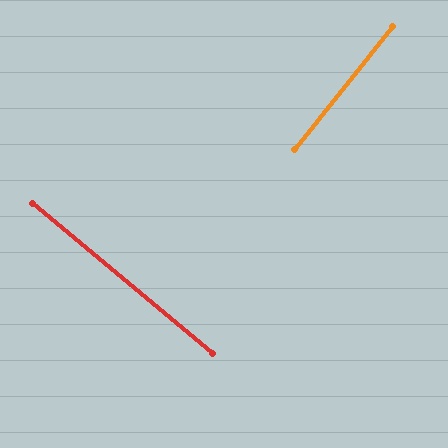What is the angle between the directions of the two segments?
Approximately 89 degrees.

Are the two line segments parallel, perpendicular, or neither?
Perpendicular — they meet at approximately 89°.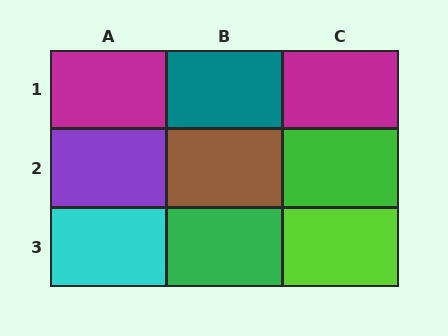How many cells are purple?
1 cell is purple.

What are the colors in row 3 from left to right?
Cyan, green, lime.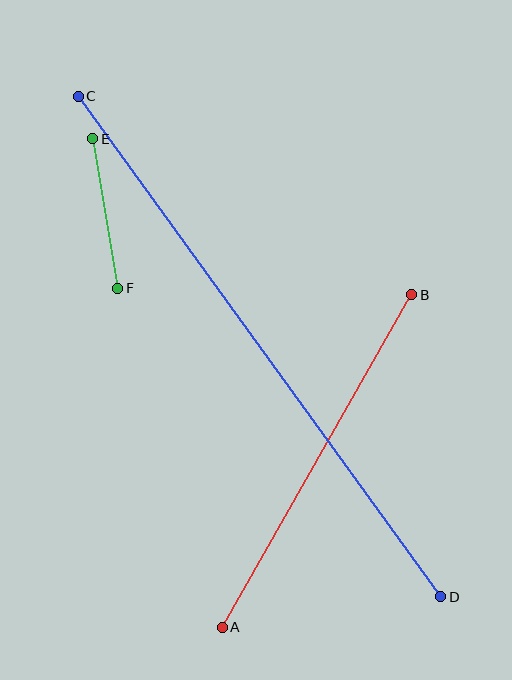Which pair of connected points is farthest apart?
Points C and D are farthest apart.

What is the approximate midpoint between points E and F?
The midpoint is at approximately (105, 213) pixels.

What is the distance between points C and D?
The distance is approximately 618 pixels.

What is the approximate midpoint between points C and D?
The midpoint is at approximately (259, 347) pixels.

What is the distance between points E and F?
The distance is approximately 151 pixels.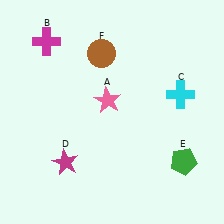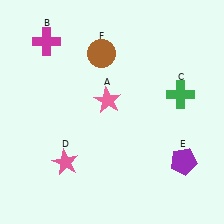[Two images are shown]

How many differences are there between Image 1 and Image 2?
There are 3 differences between the two images.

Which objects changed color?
C changed from cyan to green. D changed from magenta to pink. E changed from green to purple.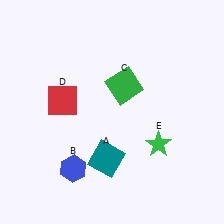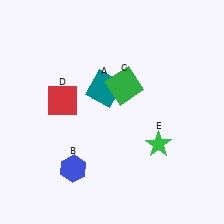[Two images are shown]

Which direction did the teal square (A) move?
The teal square (A) moved up.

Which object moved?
The teal square (A) moved up.